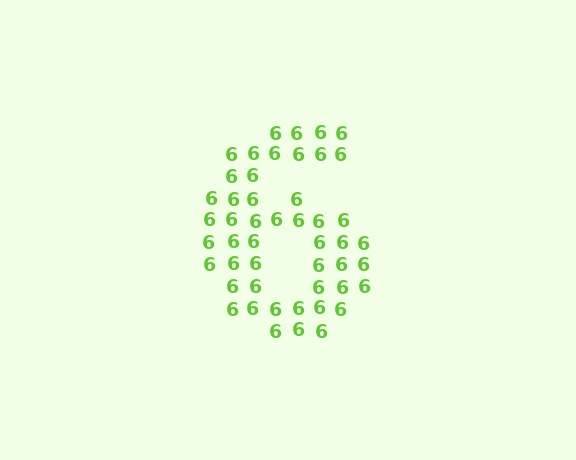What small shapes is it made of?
It is made of small digit 6's.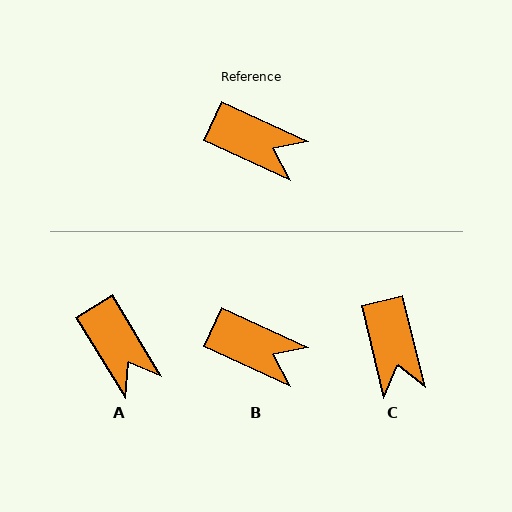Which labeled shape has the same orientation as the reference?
B.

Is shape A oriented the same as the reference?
No, it is off by about 34 degrees.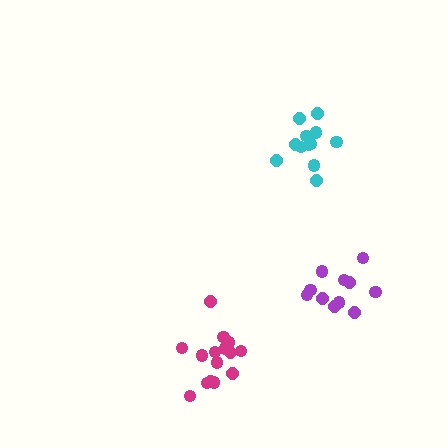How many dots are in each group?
Group 1: 13 dots, Group 2: 15 dots, Group 3: 11 dots (39 total).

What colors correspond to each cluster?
The clusters are colored: cyan, magenta, purple.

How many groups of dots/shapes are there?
There are 3 groups.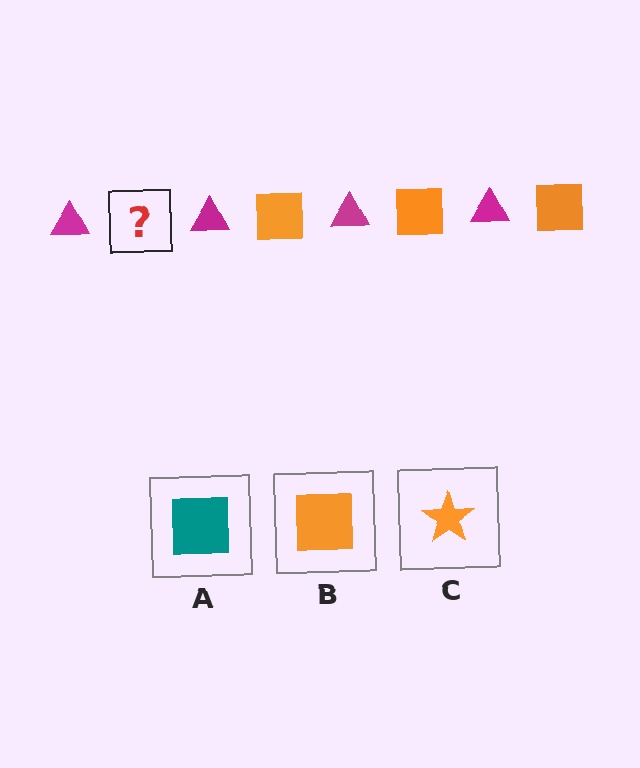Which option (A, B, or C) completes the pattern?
B.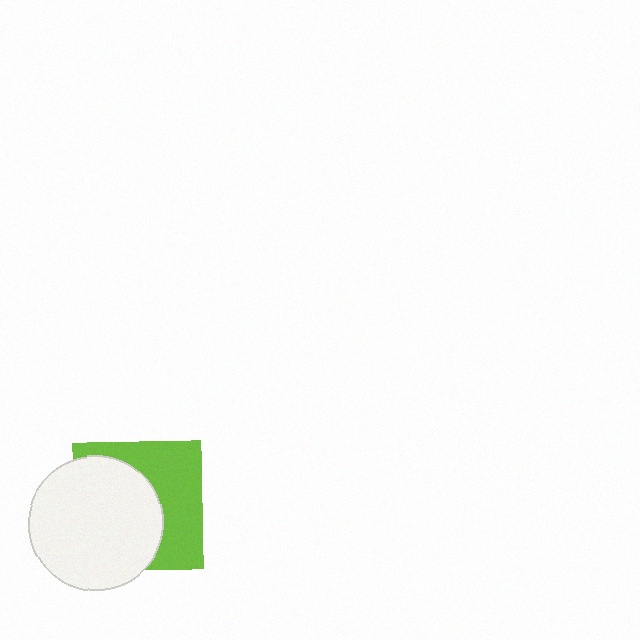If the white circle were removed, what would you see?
You would see the complete lime square.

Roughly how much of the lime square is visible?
About half of it is visible (roughly 46%).